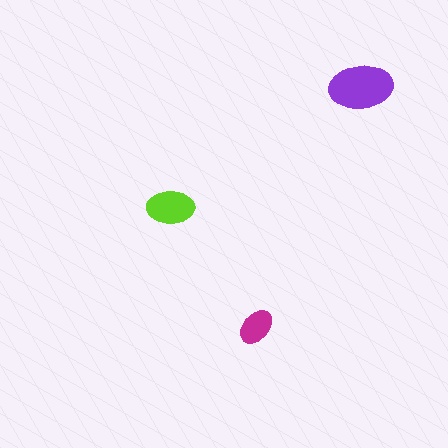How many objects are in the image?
There are 3 objects in the image.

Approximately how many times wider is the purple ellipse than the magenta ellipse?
About 1.5 times wider.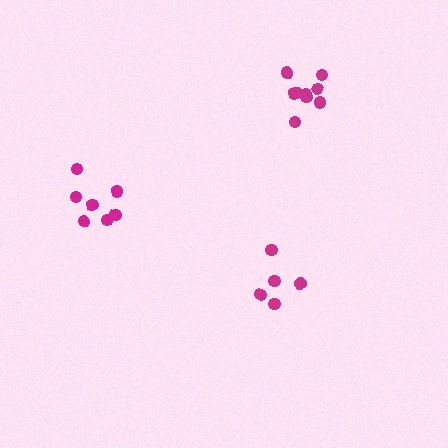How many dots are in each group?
Group 1: 7 dots, Group 2: 5 dots, Group 3: 9 dots (21 total).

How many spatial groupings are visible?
There are 3 spatial groupings.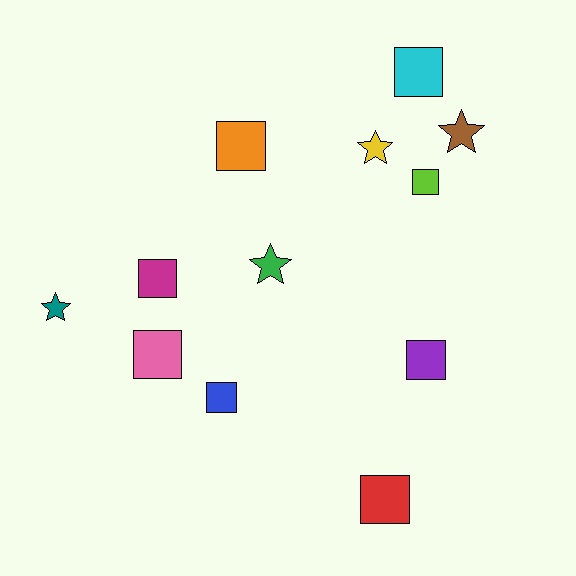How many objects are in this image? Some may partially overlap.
There are 12 objects.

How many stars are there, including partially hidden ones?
There are 4 stars.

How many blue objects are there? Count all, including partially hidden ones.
There is 1 blue object.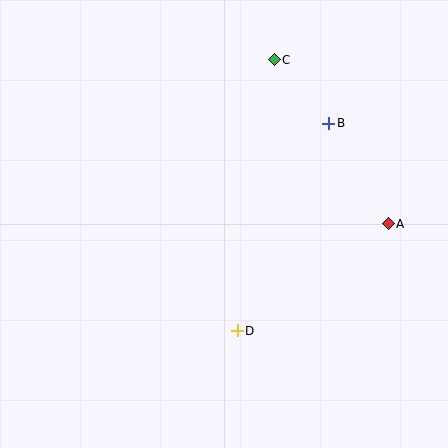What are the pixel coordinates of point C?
Point C is at (274, 60).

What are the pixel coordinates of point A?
Point A is at (388, 224).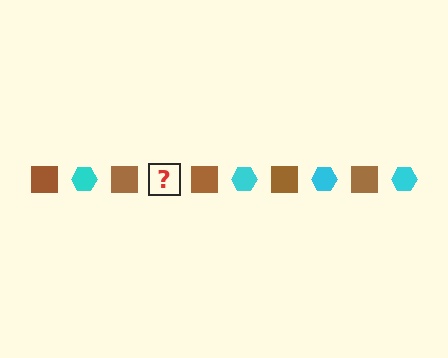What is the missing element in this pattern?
The missing element is a cyan hexagon.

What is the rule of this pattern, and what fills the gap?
The rule is that the pattern alternates between brown square and cyan hexagon. The gap should be filled with a cyan hexagon.